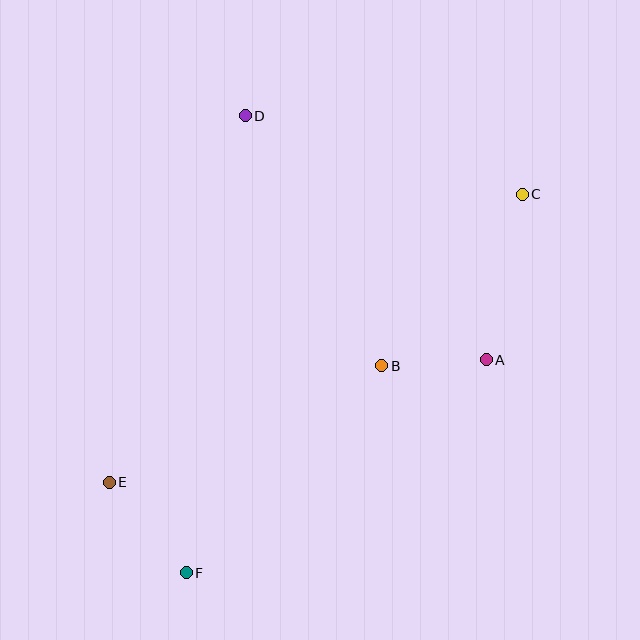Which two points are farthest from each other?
Points C and F are farthest from each other.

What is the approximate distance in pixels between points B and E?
The distance between B and E is approximately 296 pixels.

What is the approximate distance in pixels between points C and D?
The distance between C and D is approximately 288 pixels.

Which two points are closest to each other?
Points A and B are closest to each other.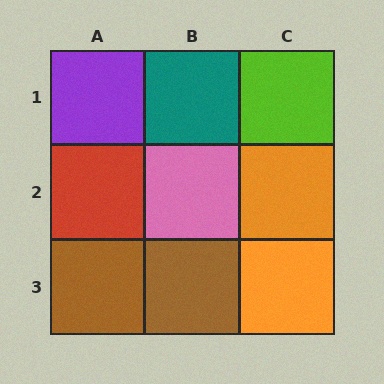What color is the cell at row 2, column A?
Red.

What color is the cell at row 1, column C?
Lime.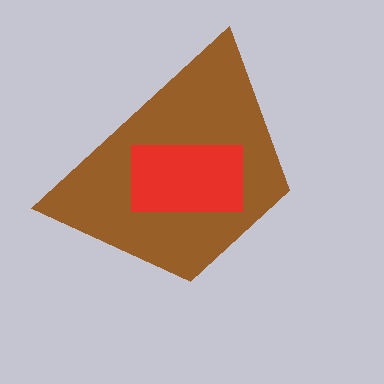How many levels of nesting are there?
2.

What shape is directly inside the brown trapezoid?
The red rectangle.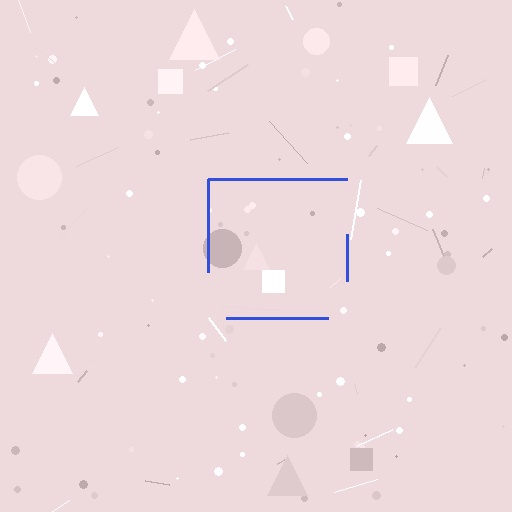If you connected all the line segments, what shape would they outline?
They would outline a square.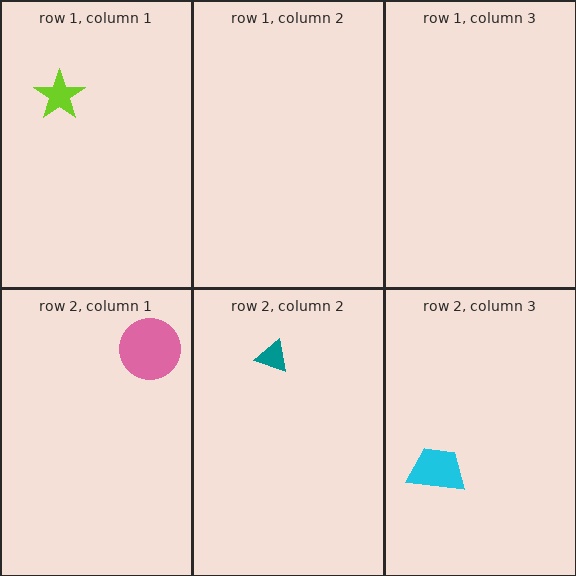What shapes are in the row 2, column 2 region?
The teal triangle.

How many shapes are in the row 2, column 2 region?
1.